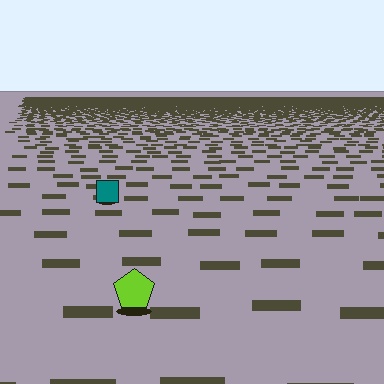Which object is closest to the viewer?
The lime pentagon is closest. The texture marks near it are larger and more spread out.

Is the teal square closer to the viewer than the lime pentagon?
No. The lime pentagon is closer — you can tell from the texture gradient: the ground texture is coarser near it.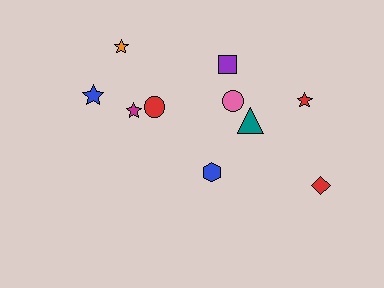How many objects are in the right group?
There are 6 objects.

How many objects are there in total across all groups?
There are 10 objects.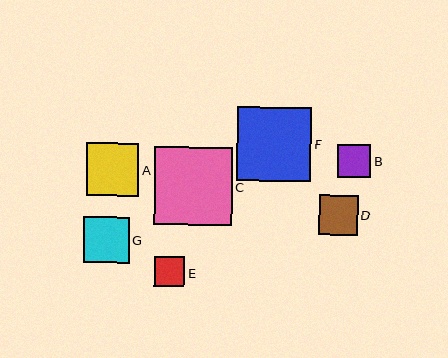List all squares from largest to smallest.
From largest to smallest: C, F, A, G, D, B, E.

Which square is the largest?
Square C is the largest with a size of approximately 78 pixels.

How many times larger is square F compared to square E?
Square F is approximately 2.4 times the size of square E.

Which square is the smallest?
Square E is the smallest with a size of approximately 30 pixels.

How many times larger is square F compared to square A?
Square F is approximately 1.4 times the size of square A.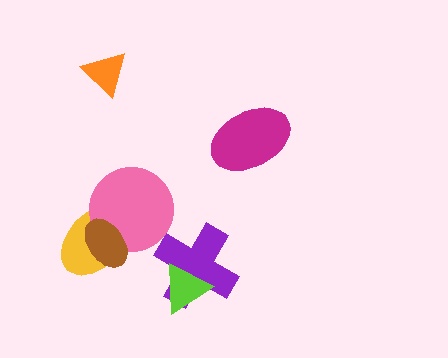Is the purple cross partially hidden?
Yes, it is partially covered by another shape.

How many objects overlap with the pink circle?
2 objects overlap with the pink circle.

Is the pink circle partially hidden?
Yes, it is partially covered by another shape.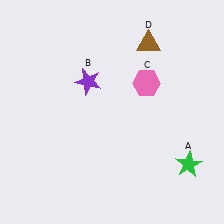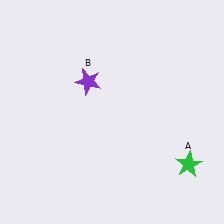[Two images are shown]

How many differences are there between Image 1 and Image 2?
There are 2 differences between the two images.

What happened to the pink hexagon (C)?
The pink hexagon (C) was removed in Image 2. It was in the top-right area of Image 1.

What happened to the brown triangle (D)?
The brown triangle (D) was removed in Image 2. It was in the top-right area of Image 1.